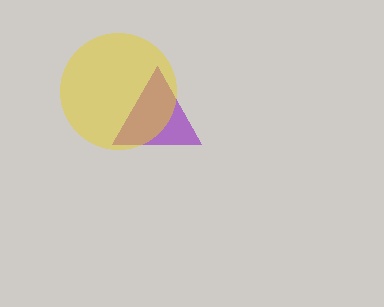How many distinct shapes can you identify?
There are 2 distinct shapes: a purple triangle, a yellow circle.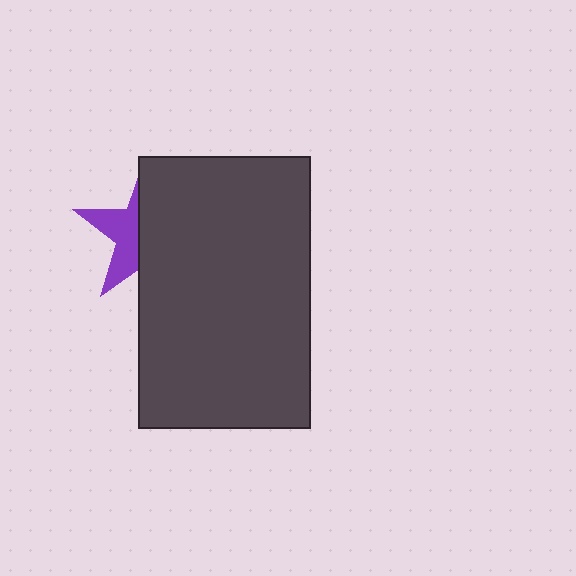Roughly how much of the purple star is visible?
A small part of it is visible (roughly 38%).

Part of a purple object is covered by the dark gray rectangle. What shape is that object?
It is a star.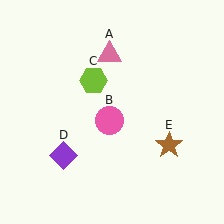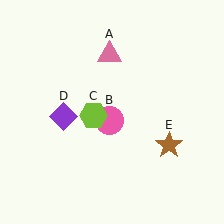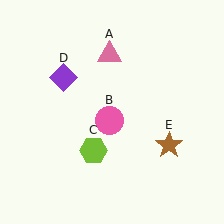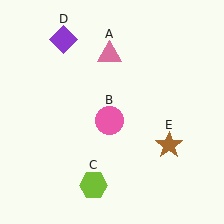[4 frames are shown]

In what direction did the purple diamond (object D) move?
The purple diamond (object D) moved up.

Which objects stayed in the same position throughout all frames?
Pink triangle (object A) and pink circle (object B) and brown star (object E) remained stationary.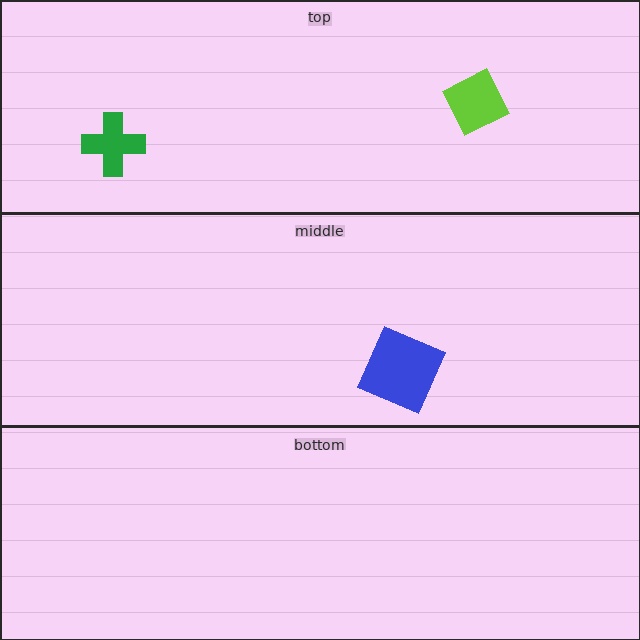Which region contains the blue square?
The middle region.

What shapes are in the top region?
The lime diamond, the green cross.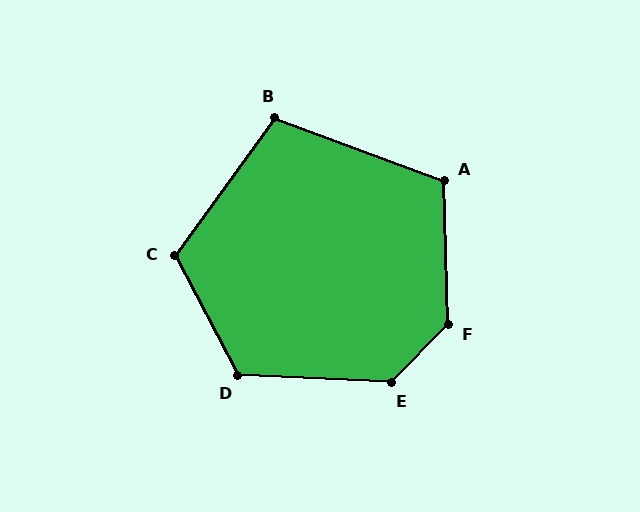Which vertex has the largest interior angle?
F, at approximately 134 degrees.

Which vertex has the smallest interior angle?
B, at approximately 106 degrees.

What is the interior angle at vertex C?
Approximately 116 degrees (obtuse).